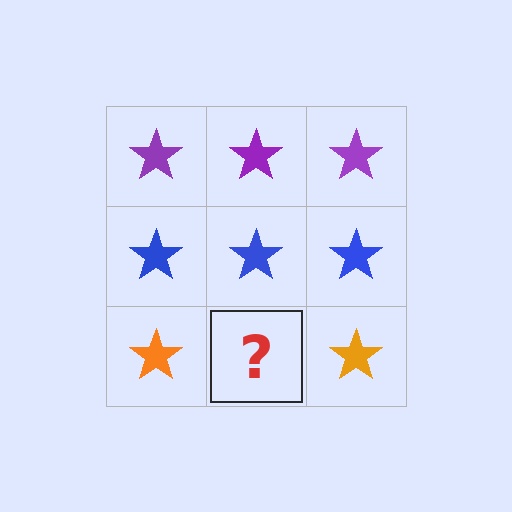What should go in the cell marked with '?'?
The missing cell should contain an orange star.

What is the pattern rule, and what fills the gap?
The rule is that each row has a consistent color. The gap should be filled with an orange star.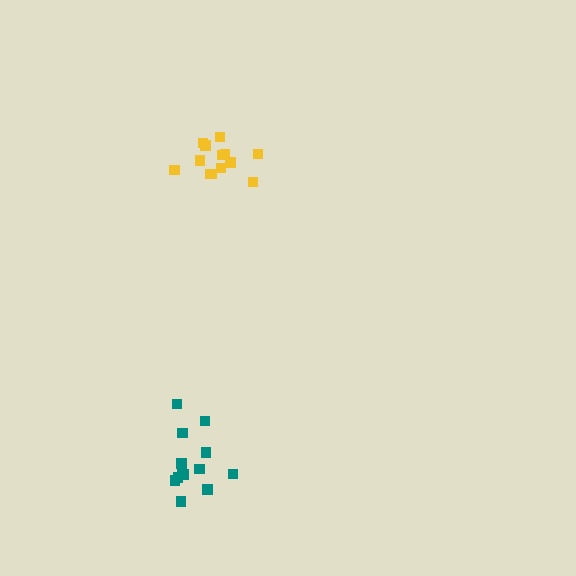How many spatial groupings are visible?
There are 2 spatial groupings.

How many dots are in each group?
Group 1: 14 dots, Group 2: 13 dots (27 total).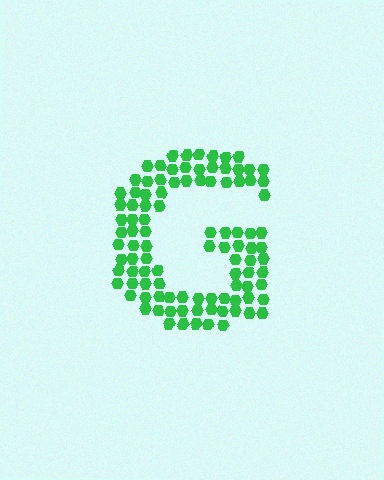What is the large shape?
The large shape is the letter G.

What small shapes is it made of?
It is made of small hexagons.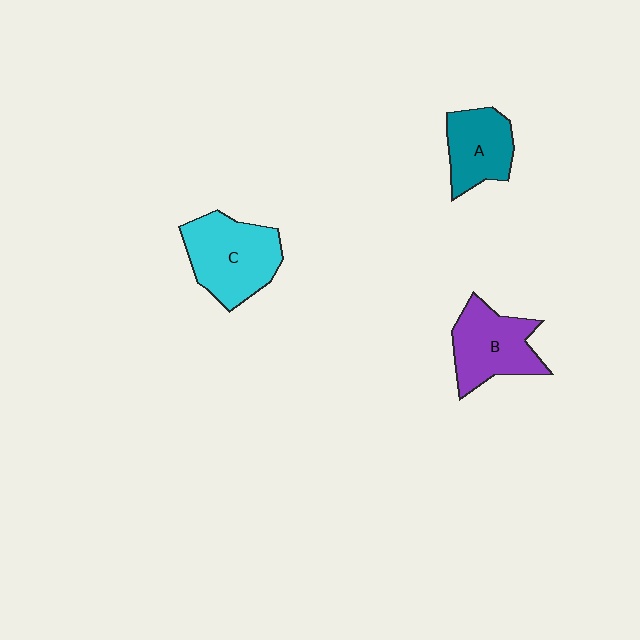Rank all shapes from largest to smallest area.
From largest to smallest: C (cyan), B (purple), A (teal).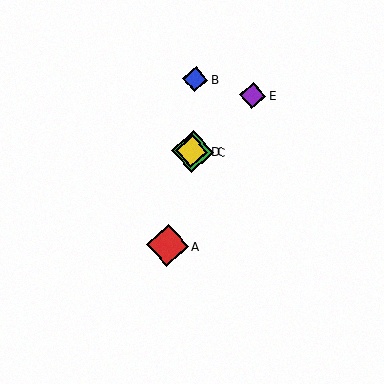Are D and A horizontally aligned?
No, D is at y≈151 and A is at y≈245.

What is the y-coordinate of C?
Object C is at y≈151.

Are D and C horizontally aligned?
Yes, both are at y≈151.